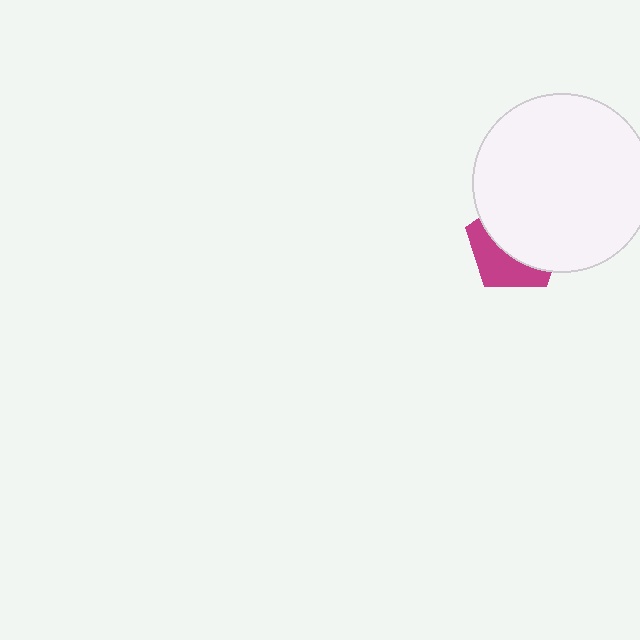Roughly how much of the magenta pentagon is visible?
A small part of it is visible (roughly 39%).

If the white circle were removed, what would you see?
You would see the complete magenta pentagon.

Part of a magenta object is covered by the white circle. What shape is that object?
It is a pentagon.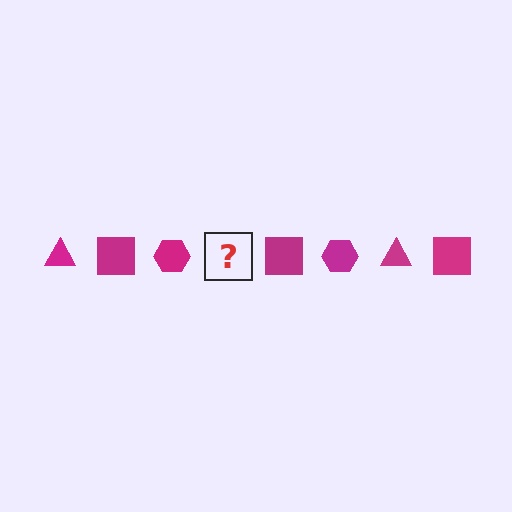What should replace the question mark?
The question mark should be replaced with a magenta triangle.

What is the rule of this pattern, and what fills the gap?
The rule is that the pattern cycles through triangle, square, hexagon shapes in magenta. The gap should be filled with a magenta triangle.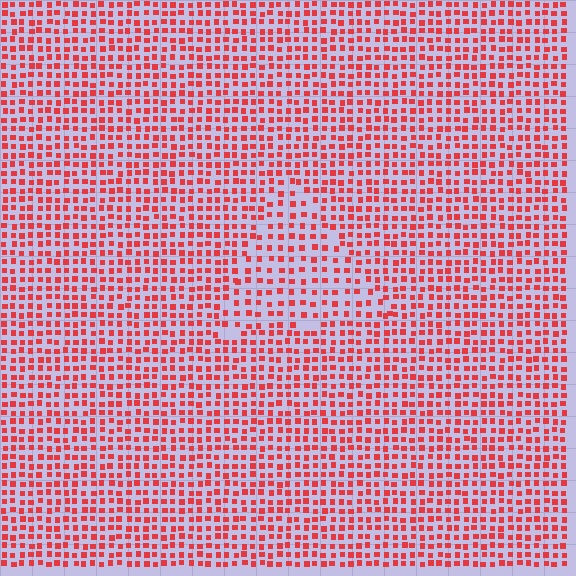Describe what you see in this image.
The image contains small red elements arranged at two different densities. A triangle-shaped region is visible where the elements are less densely packed than the surrounding area.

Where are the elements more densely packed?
The elements are more densely packed outside the triangle boundary.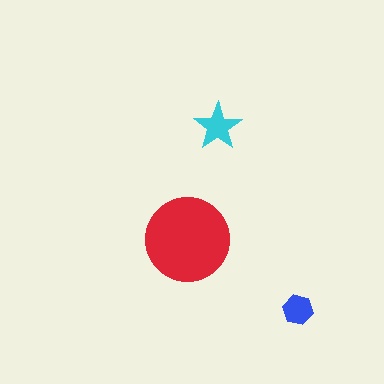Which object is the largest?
The red circle.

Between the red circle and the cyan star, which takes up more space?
The red circle.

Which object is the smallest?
The blue hexagon.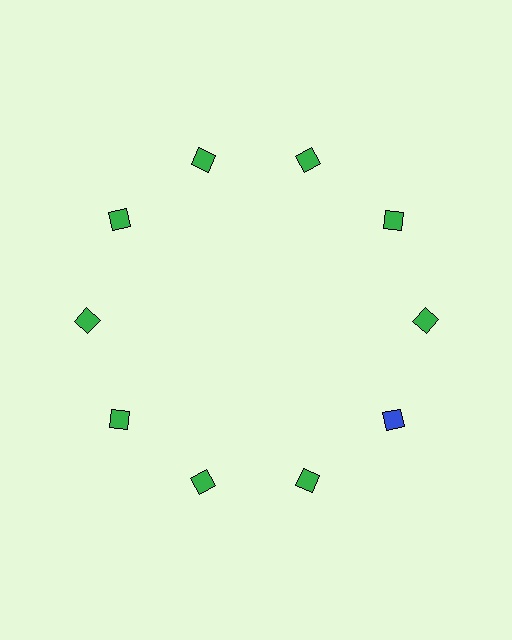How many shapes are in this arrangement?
There are 10 shapes arranged in a ring pattern.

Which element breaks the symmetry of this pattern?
The blue diamond at roughly the 4 o'clock position breaks the symmetry. All other shapes are green diamonds.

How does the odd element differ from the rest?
It has a different color: blue instead of green.